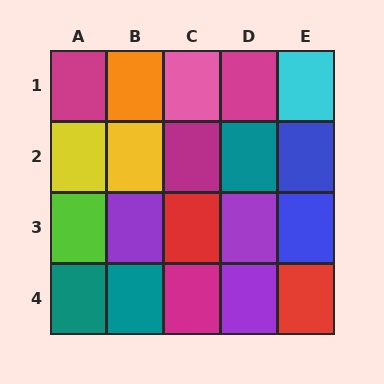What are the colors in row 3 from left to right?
Lime, purple, red, purple, blue.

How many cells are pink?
1 cell is pink.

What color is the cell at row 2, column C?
Magenta.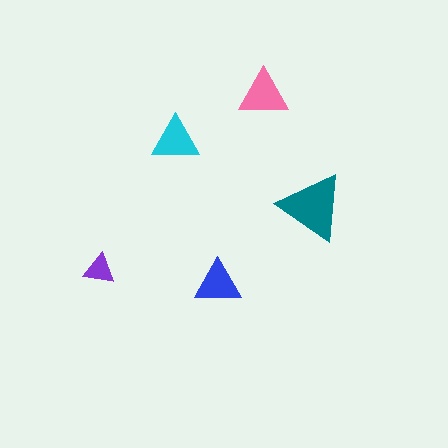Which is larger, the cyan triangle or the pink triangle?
The pink one.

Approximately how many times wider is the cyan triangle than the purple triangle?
About 1.5 times wider.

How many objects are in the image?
There are 5 objects in the image.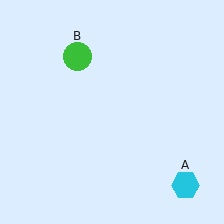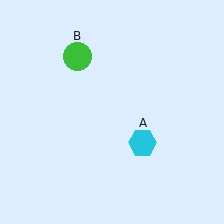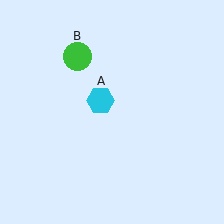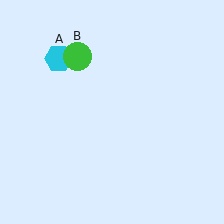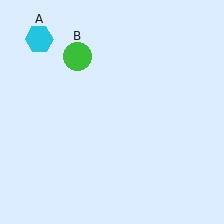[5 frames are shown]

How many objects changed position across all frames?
1 object changed position: cyan hexagon (object A).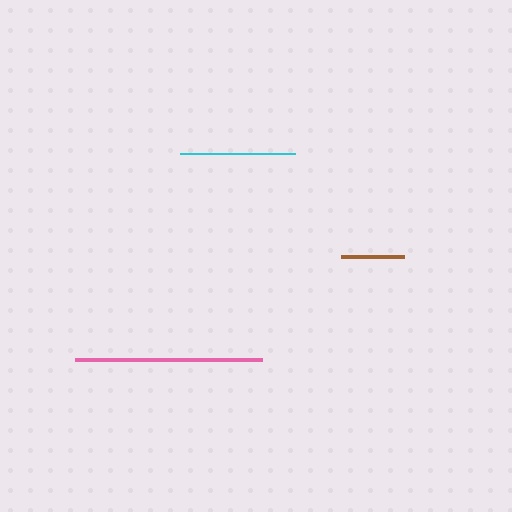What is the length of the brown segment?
The brown segment is approximately 63 pixels long.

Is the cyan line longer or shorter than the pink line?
The pink line is longer than the cyan line.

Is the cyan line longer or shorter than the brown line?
The cyan line is longer than the brown line.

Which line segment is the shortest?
The brown line is the shortest at approximately 63 pixels.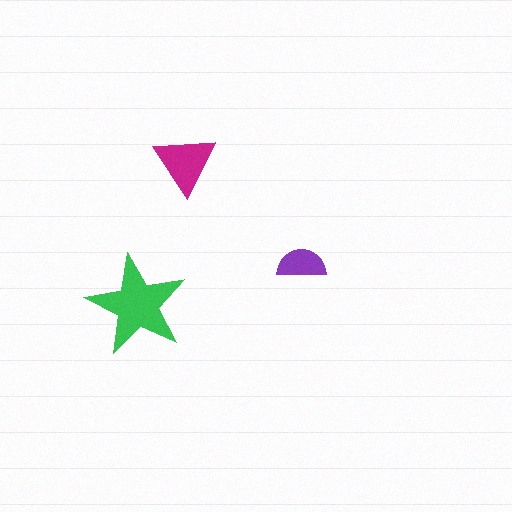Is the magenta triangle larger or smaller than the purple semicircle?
Larger.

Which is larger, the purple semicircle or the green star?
The green star.